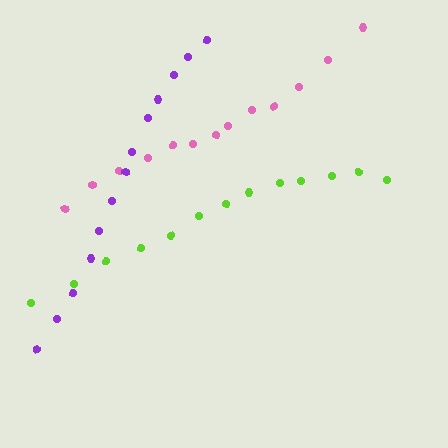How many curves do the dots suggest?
There are 3 distinct paths.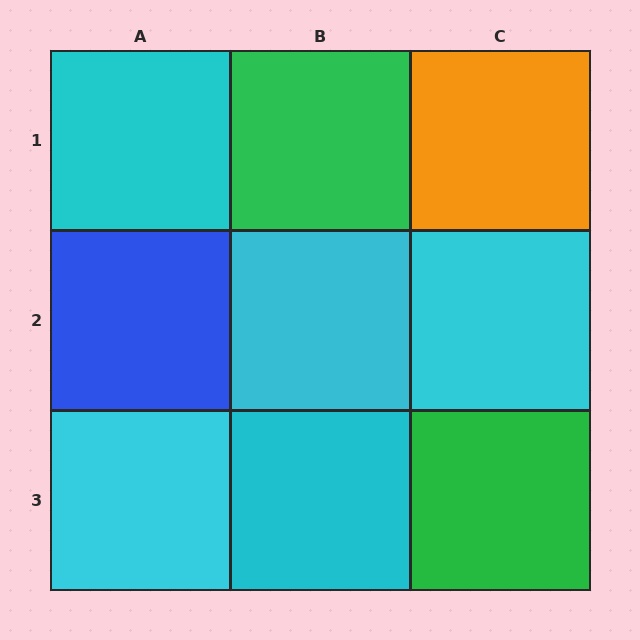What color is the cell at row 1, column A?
Cyan.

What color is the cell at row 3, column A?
Cyan.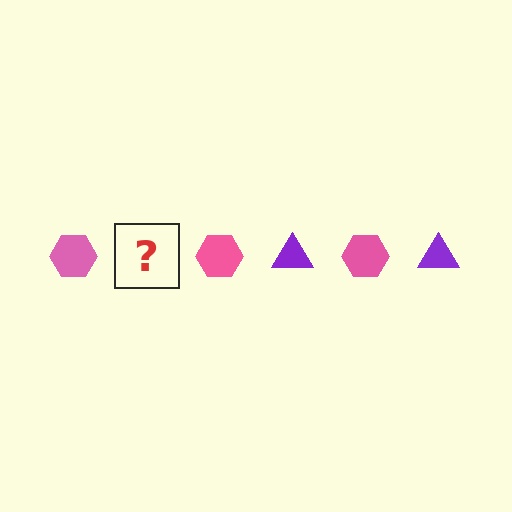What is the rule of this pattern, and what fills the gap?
The rule is that the pattern alternates between pink hexagon and purple triangle. The gap should be filled with a purple triangle.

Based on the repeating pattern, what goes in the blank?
The blank should be a purple triangle.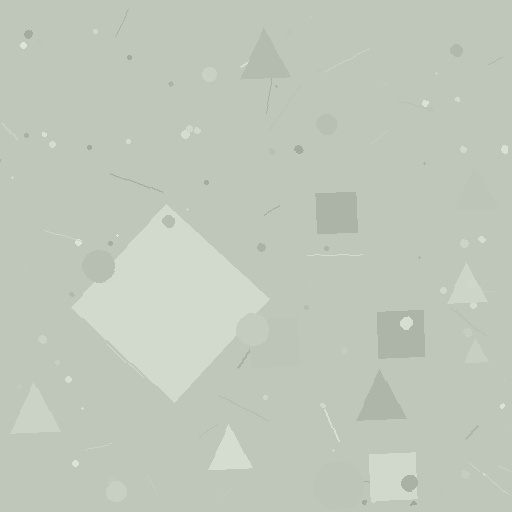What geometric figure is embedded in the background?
A diamond is embedded in the background.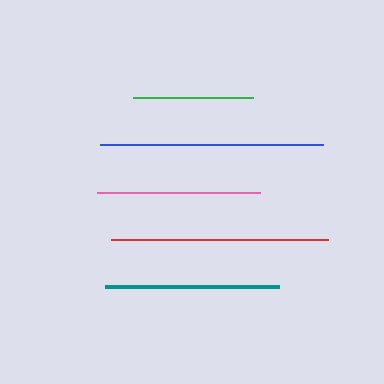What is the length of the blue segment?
The blue segment is approximately 223 pixels long.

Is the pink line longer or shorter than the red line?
The red line is longer than the pink line.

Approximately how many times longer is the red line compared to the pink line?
The red line is approximately 1.3 times the length of the pink line.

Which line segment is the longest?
The blue line is the longest at approximately 223 pixels.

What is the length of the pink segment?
The pink segment is approximately 164 pixels long.